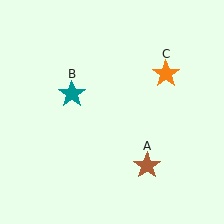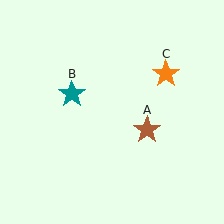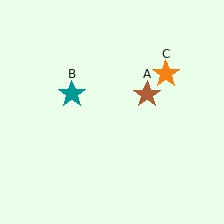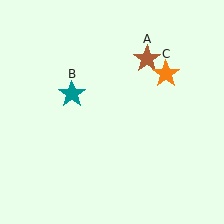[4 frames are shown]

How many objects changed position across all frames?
1 object changed position: brown star (object A).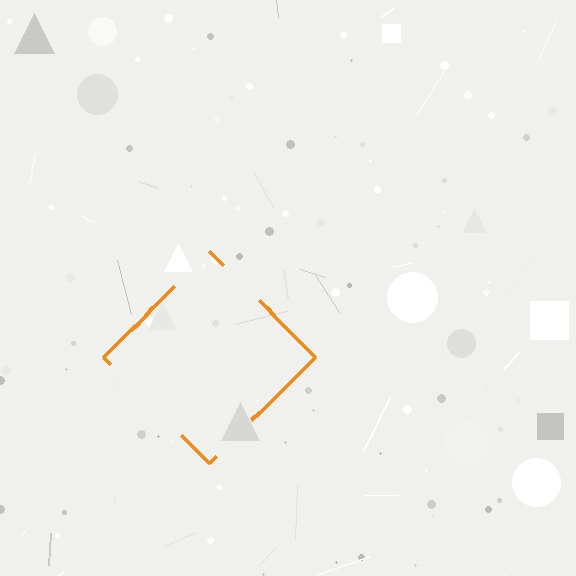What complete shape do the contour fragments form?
The contour fragments form a diamond.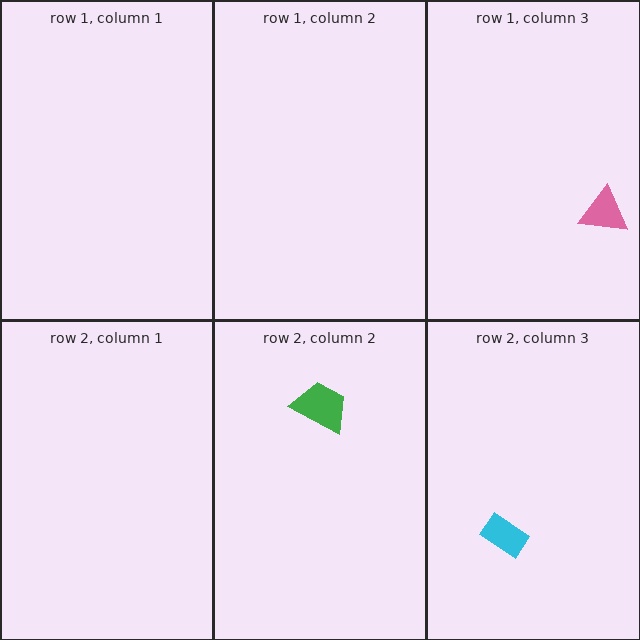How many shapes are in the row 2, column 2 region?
1.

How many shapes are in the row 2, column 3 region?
1.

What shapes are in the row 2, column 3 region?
The cyan rectangle.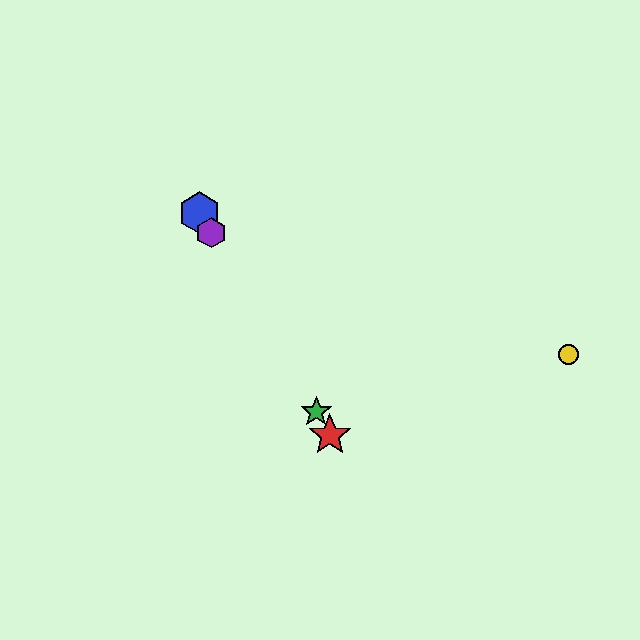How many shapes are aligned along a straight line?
4 shapes (the red star, the blue hexagon, the green star, the purple hexagon) are aligned along a straight line.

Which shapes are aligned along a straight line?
The red star, the blue hexagon, the green star, the purple hexagon are aligned along a straight line.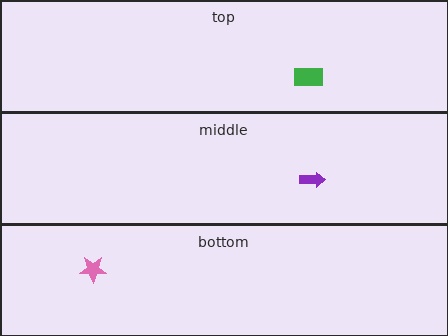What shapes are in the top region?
The green rectangle.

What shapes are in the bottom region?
The pink star.